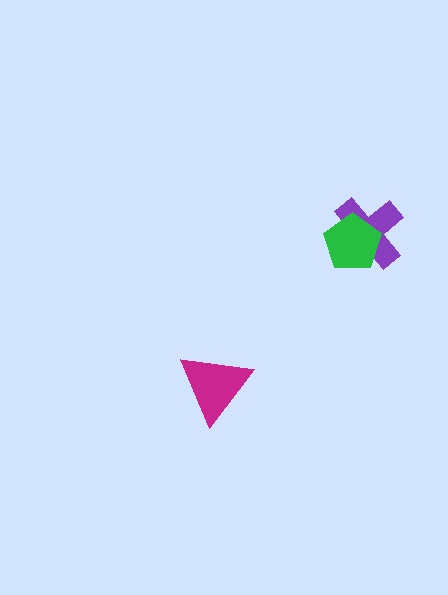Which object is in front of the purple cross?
The green pentagon is in front of the purple cross.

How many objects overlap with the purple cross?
1 object overlaps with the purple cross.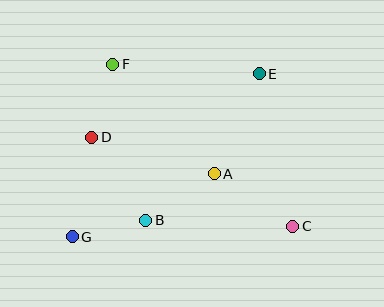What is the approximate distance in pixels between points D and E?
The distance between D and E is approximately 179 pixels.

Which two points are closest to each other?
Points B and G are closest to each other.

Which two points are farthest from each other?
Points E and G are farthest from each other.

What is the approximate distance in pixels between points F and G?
The distance between F and G is approximately 177 pixels.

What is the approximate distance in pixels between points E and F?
The distance between E and F is approximately 147 pixels.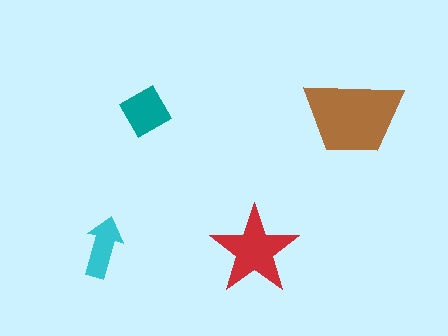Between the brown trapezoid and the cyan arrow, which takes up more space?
The brown trapezoid.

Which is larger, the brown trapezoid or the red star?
The brown trapezoid.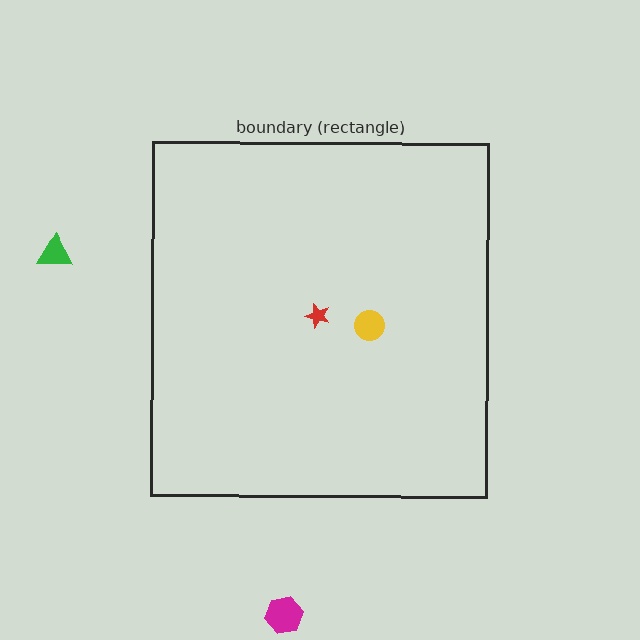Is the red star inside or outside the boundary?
Inside.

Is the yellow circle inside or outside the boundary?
Inside.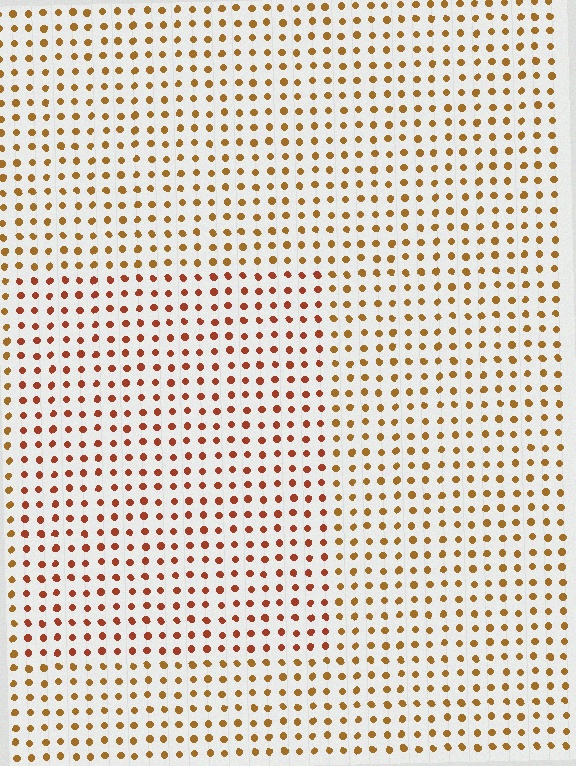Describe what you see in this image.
The image is filled with small brown elements in a uniform arrangement. A rectangle-shaped region is visible where the elements are tinted to a slightly different hue, forming a subtle color boundary.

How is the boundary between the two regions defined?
The boundary is defined purely by a slight shift in hue (about 25 degrees). Spacing, size, and orientation are identical on both sides.